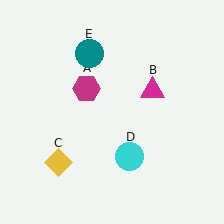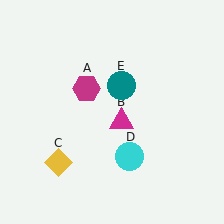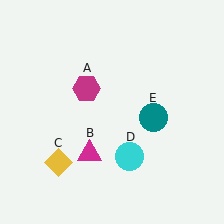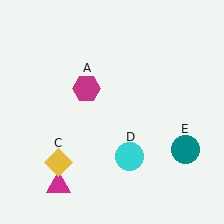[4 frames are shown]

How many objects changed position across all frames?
2 objects changed position: magenta triangle (object B), teal circle (object E).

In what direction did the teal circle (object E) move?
The teal circle (object E) moved down and to the right.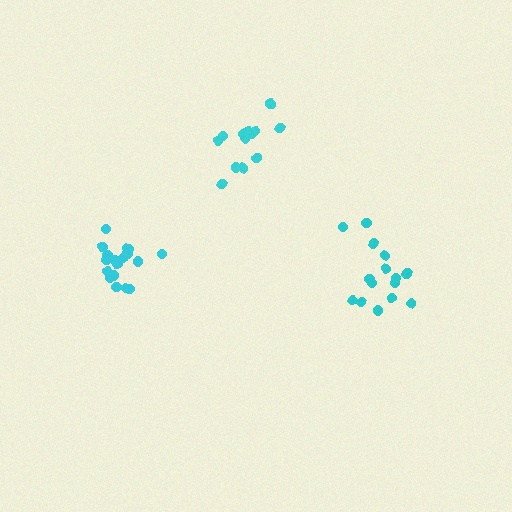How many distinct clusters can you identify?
There are 3 distinct clusters.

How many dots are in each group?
Group 1: 13 dots, Group 2: 15 dots, Group 3: 18 dots (46 total).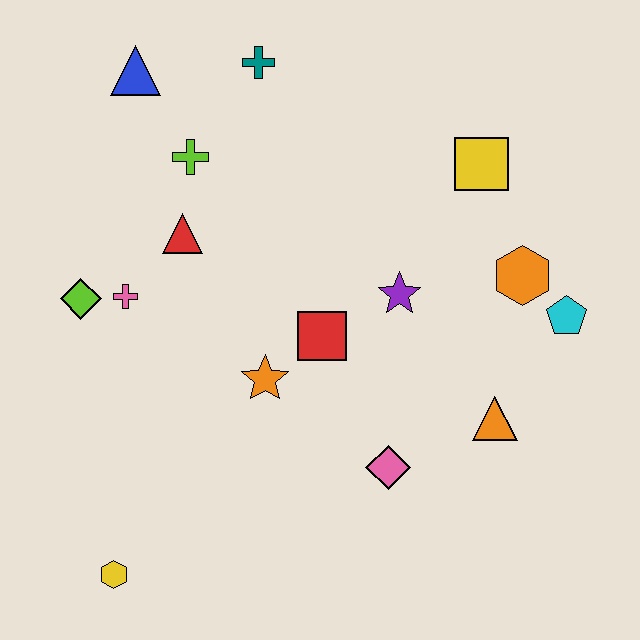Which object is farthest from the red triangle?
The cyan pentagon is farthest from the red triangle.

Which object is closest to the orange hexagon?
The cyan pentagon is closest to the orange hexagon.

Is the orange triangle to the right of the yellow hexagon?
Yes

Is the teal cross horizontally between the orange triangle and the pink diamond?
No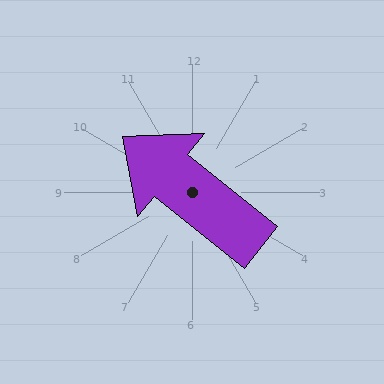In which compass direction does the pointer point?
Northwest.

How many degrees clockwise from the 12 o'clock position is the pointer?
Approximately 309 degrees.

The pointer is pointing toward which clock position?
Roughly 10 o'clock.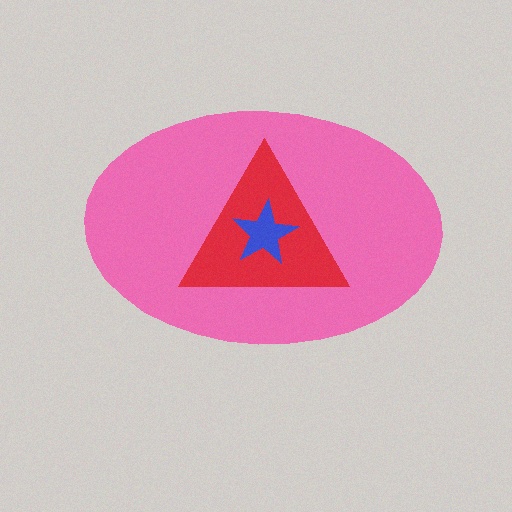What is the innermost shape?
The blue star.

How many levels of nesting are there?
3.